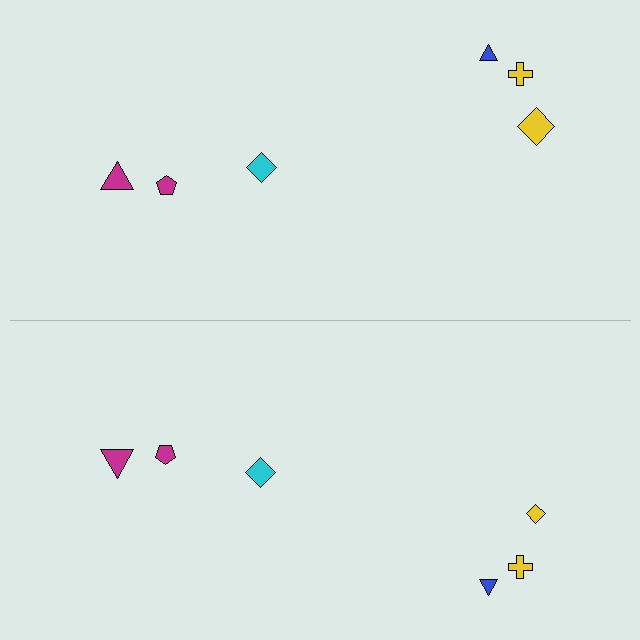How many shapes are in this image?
There are 12 shapes in this image.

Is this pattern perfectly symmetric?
No, the pattern is not perfectly symmetric. The yellow diamond on the bottom side has a different size than its mirror counterpart.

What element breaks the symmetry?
The yellow diamond on the bottom side has a different size than its mirror counterpart.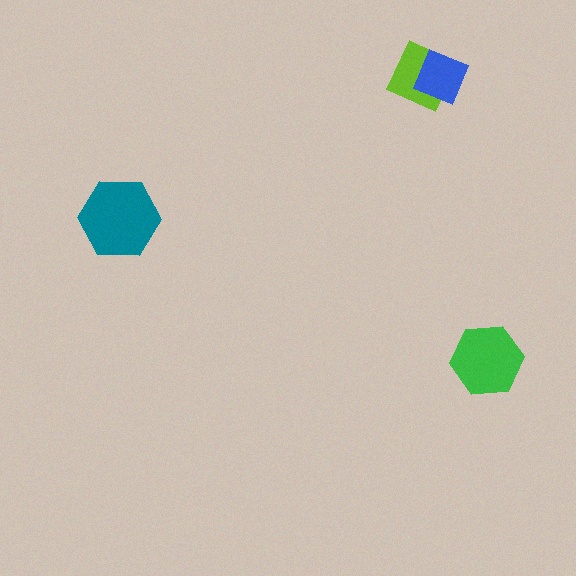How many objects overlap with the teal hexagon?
0 objects overlap with the teal hexagon.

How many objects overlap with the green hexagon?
0 objects overlap with the green hexagon.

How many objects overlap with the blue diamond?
1 object overlaps with the blue diamond.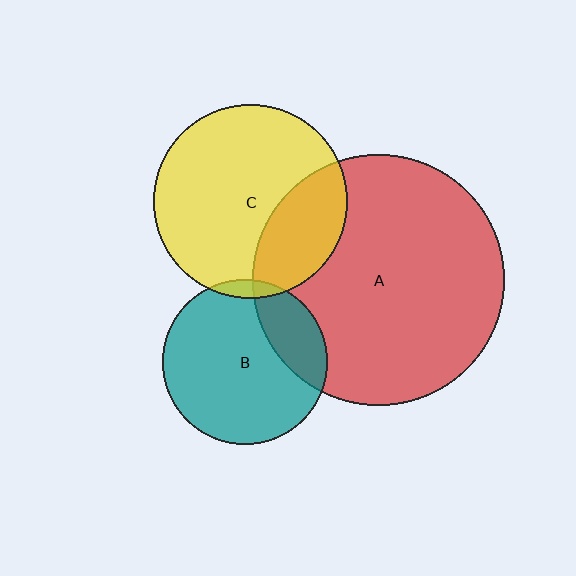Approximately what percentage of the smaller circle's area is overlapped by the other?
Approximately 30%.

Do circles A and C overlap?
Yes.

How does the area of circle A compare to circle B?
Approximately 2.3 times.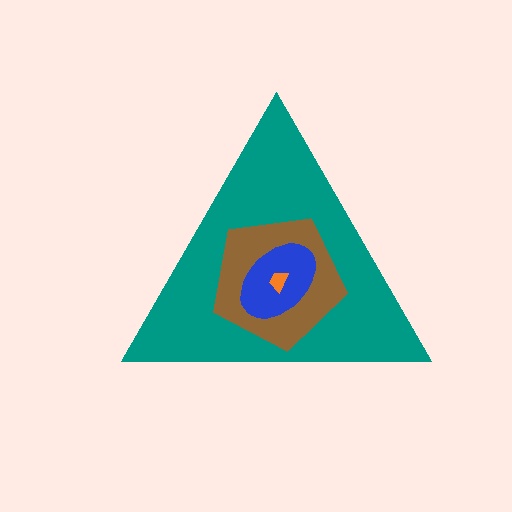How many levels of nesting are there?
4.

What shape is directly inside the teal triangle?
The brown pentagon.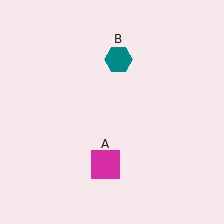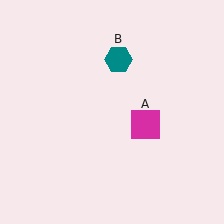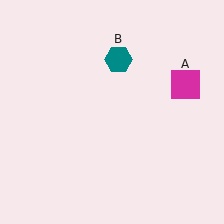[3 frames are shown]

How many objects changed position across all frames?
1 object changed position: magenta square (object A).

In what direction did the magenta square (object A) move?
The magenta square (object A) moved up and to the right.